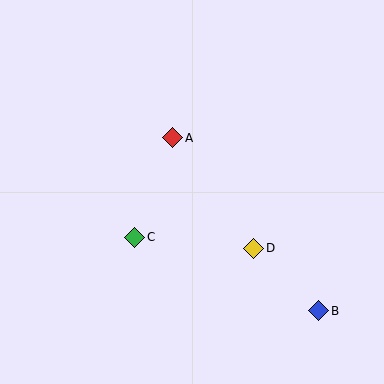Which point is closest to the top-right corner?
Point A is closest to the top-right corner.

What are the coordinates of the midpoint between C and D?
The midpoint between C and D is at (194, 243).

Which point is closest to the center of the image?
Point A at (173, 138) is closest to the center.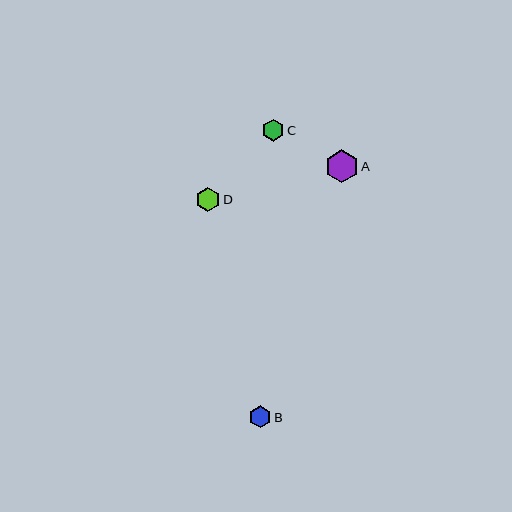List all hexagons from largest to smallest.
From largest to smallest: A, D, C, B.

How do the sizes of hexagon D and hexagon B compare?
Hexagon D and hexagon B are approximately the same size.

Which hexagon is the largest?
Hexagon A is the largest with a size of approximately 33 pixels.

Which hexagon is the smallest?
Hexagon B is the smallest with a size of approximately 22 pixels.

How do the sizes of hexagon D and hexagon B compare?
Hexagon D and hexagon B are approximately the same size.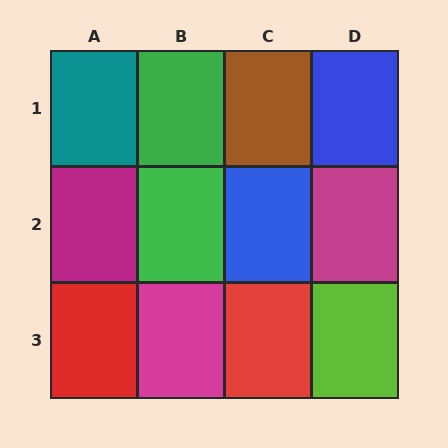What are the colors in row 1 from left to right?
Teal, green, brown, blue.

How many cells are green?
2 cells are green.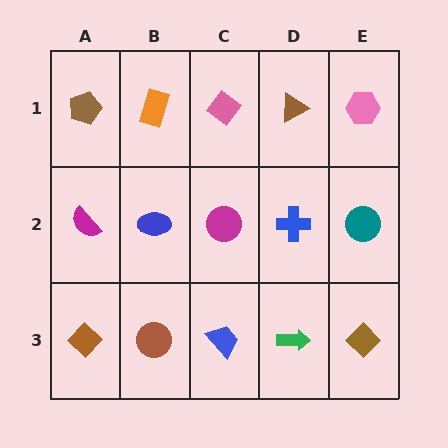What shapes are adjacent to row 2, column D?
A brown triangle (row 1, column D), a green arrow (row 3, column D), a magenta circle (row 2, column C), a teal circle (row 2, column E).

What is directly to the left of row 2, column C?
A blue ellipse.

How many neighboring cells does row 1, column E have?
2.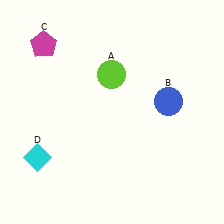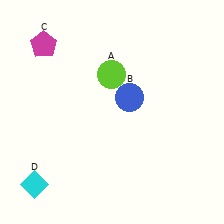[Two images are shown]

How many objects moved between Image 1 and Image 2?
2 objects moved between the two images.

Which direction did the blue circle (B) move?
The blue circle (B) moved left.